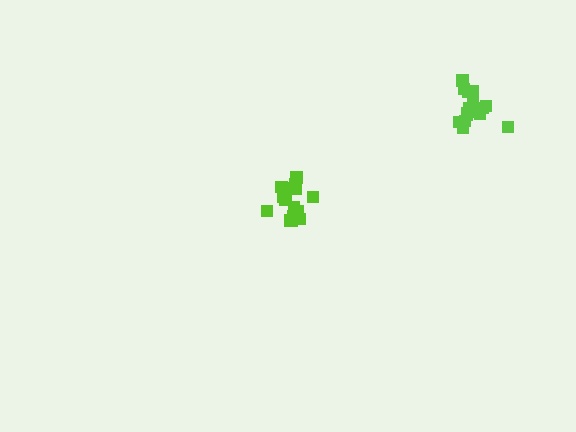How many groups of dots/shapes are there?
There are 2 groups.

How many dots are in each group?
Group 1: 15 dots, Group 2: 19 dots (34 total).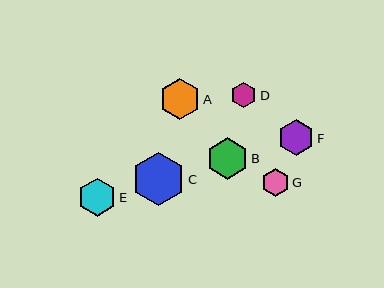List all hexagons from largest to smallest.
From largest to smallest: C, B, A, E, F, G, D.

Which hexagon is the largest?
Hexagon C is the largest with a size of approximately 53 pixels.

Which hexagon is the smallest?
Hexagon D is the smallest with a size of approximately 26 pixels.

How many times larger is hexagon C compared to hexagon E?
Hexagon C is approximately 1.4 times the size of hexagon E.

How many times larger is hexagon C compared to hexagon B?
Hexagon C is approximately 1.3 times the size of hexagon B.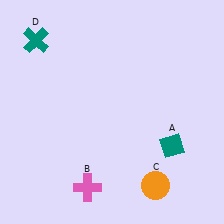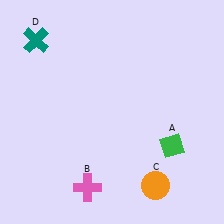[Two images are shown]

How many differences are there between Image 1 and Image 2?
There is 1 difference between the two images.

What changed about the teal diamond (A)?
In Image 1, A is teal. In Image 2, it changed to green.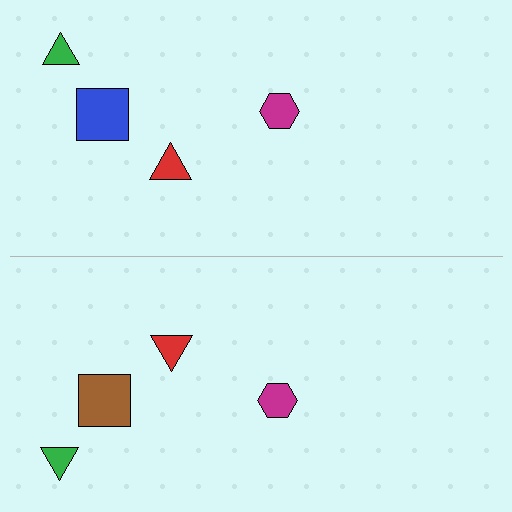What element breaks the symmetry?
The brown square on the bottom side breaks the symmetry — its mirror counterpart is blue.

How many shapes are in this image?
There are 8 shapes in this image.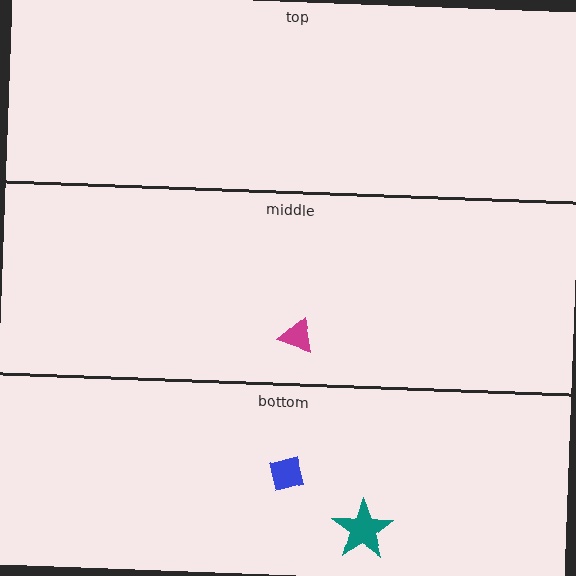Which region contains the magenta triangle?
The middle region.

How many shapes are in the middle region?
1.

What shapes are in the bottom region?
The blue square, the teal star.